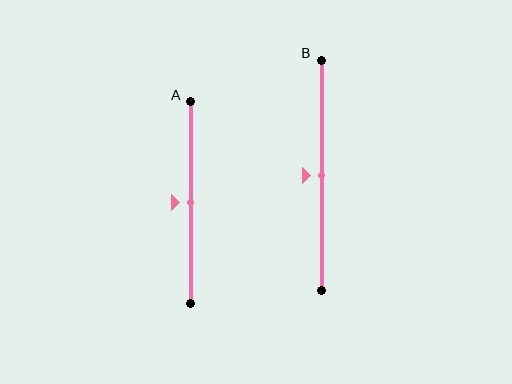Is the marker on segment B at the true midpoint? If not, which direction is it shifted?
Yes, the marker on segment B is at the true midpoint.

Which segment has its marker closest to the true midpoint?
Segment A has its marker closest to the true midpoint.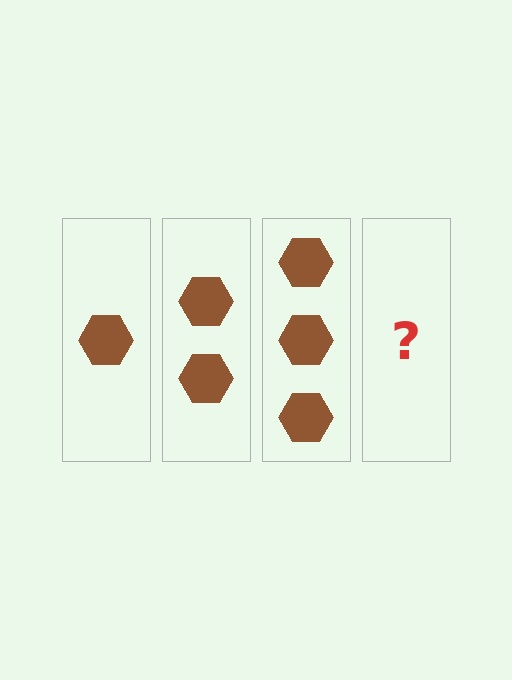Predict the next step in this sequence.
The next step is 4 hexagons.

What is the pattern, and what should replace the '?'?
The pattern is that each step adds one more hexagon. The '?' should be 4 hexagons.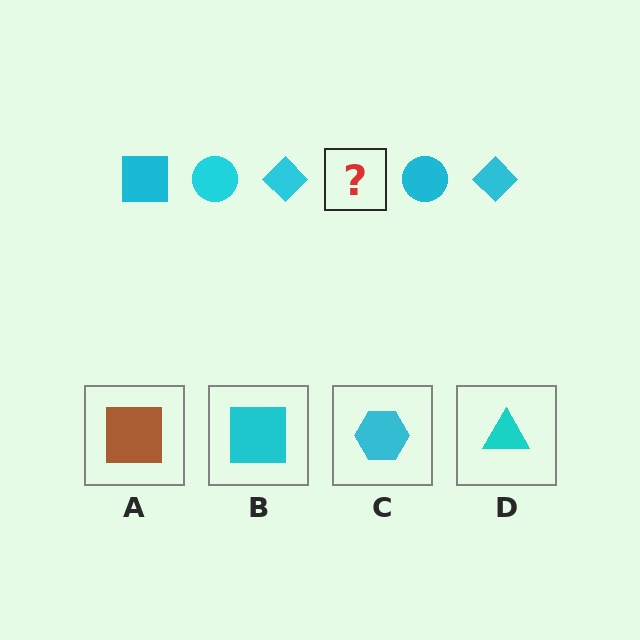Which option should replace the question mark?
Option B.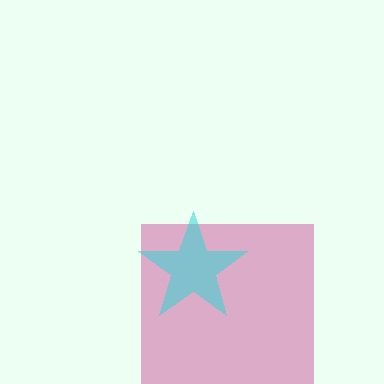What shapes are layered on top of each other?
The layered shapes are: a magenta square, a cyan star.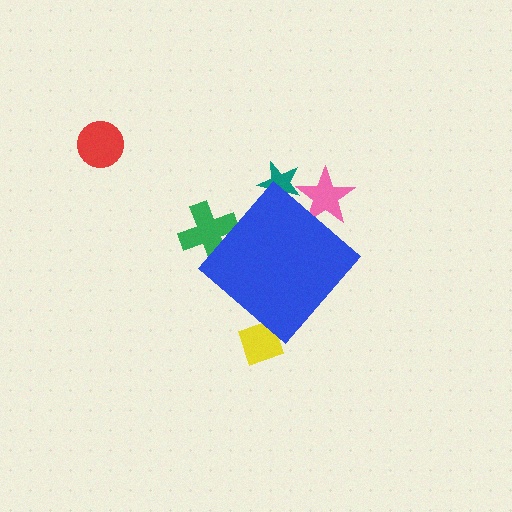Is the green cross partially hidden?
Yes, the green cross is partially hidden behind the blue diamond.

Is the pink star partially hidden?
Yes, the pink star is partially hidden behind the blue diamond.